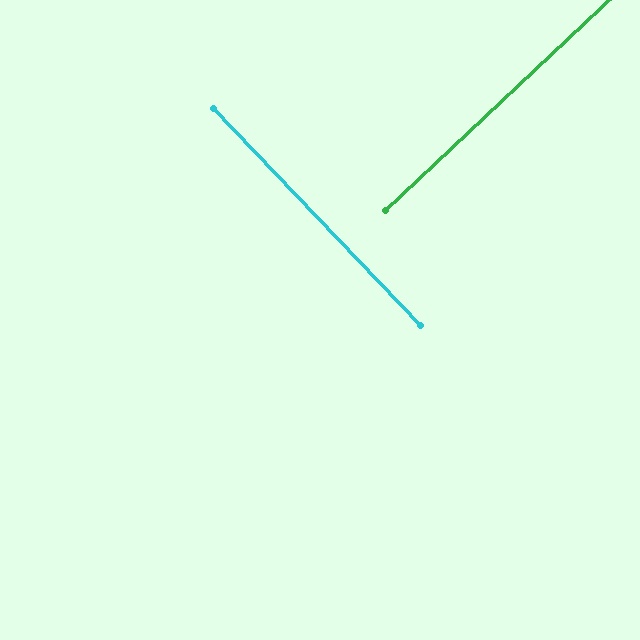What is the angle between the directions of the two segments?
Approximately 90 degrees.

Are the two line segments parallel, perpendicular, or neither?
Perpendicular — they meet at approximately 90°.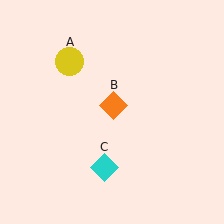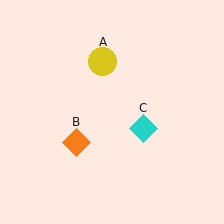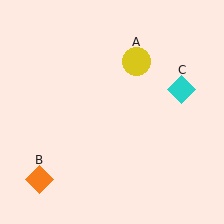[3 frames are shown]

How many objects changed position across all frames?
3 objects changed position: yellow circle (object A), orange diamond (object B), cyan diamond (object C).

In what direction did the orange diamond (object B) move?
The orange diamond (object B) moved down and to the left.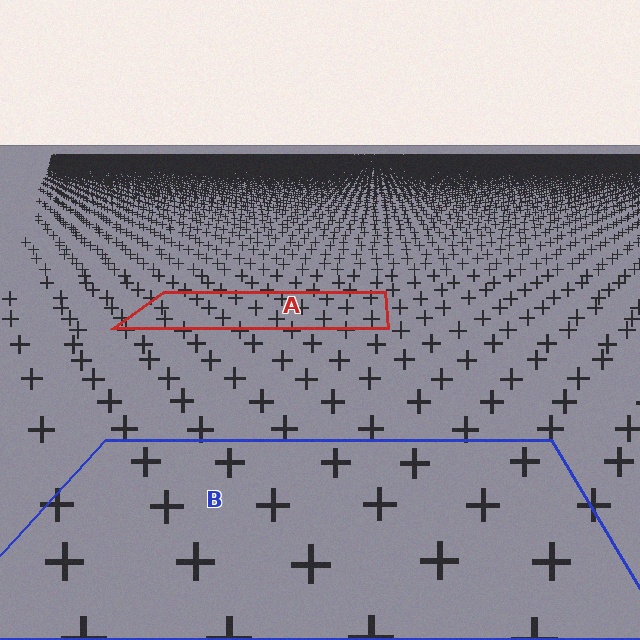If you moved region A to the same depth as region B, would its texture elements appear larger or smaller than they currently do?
They would appear larger. At a closer depth, the same texture elements are projected at a bigger on-screen size.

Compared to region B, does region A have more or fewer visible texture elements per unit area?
Region A has more texture elements per unit area — they are packed more densely because it is farther away.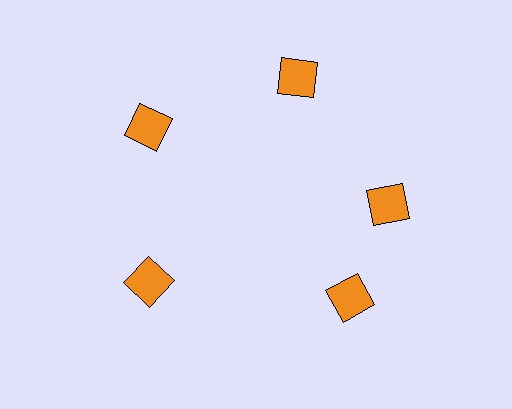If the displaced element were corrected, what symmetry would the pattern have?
It would have 5-fold rotational symmetry — the pattern would map onto itself every 72 degrees.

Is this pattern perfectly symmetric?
No. The 5 orange squares are arranged in a ring, but one element near the 5 o'clock position is rotated out of alignment along the ring, breaking the 5-fold rotational symmetry.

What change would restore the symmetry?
The symmetry would be restored by rotating it back into even spacing with its neighbors so that all 5 squares sit at equal angles and equal distance from the center.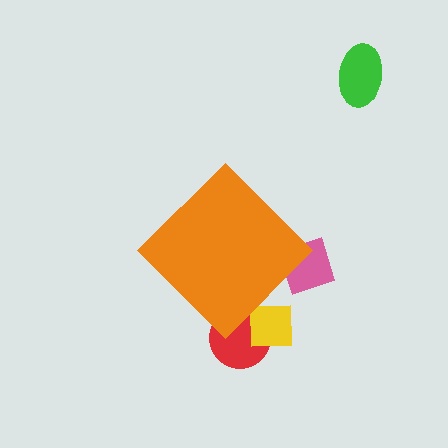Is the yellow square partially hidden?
Yes, the yellow square is partially hidden behind the orange diamond.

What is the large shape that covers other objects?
An orange diamond.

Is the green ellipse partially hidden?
No, the green ellipse is fully visible.